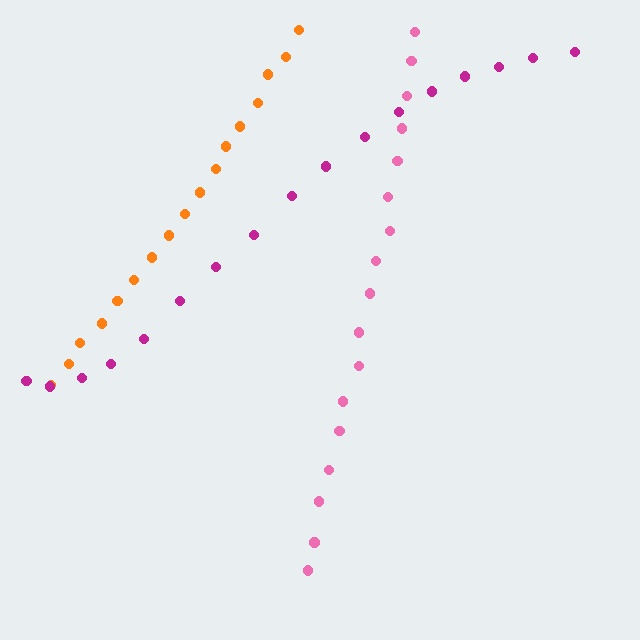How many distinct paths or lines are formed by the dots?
There are 3 distinct paths.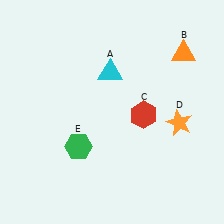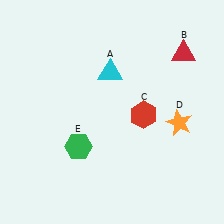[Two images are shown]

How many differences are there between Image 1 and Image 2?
There is 1 difference between the two images.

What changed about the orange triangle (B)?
In Image 1, B is orange. In Image 2, it changed to red.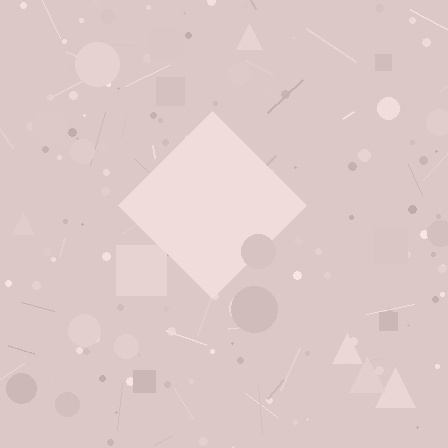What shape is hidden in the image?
A diamond is hidden in the image.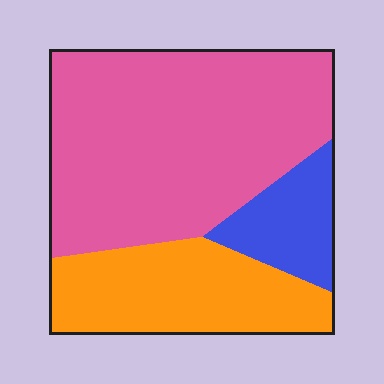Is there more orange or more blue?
Orange.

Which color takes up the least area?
Blue, at roughly 15%.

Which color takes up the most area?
Pink, at roughly 60%.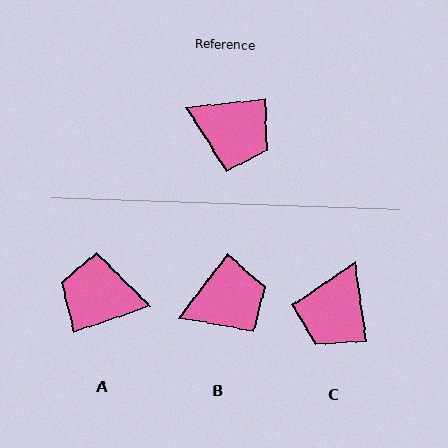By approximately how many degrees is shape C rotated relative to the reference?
Approximately 88 degrees clockwise.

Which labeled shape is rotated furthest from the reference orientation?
A, about 167 degrees away.